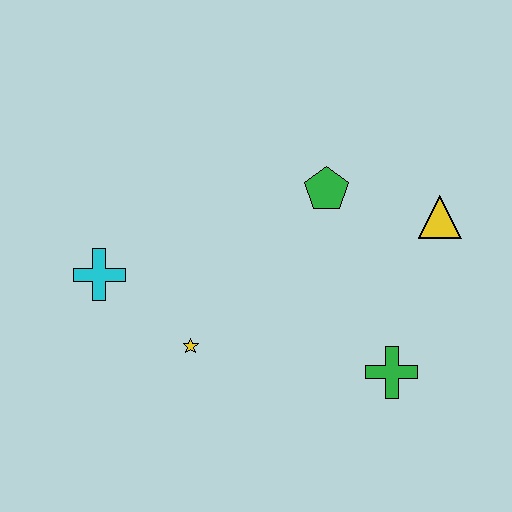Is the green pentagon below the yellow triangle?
No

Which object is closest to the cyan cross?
The yellow star is closest to the cyan cross.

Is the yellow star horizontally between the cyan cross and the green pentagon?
Yes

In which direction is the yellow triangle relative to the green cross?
The yellow triangle is above the green cross.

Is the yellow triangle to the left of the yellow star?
No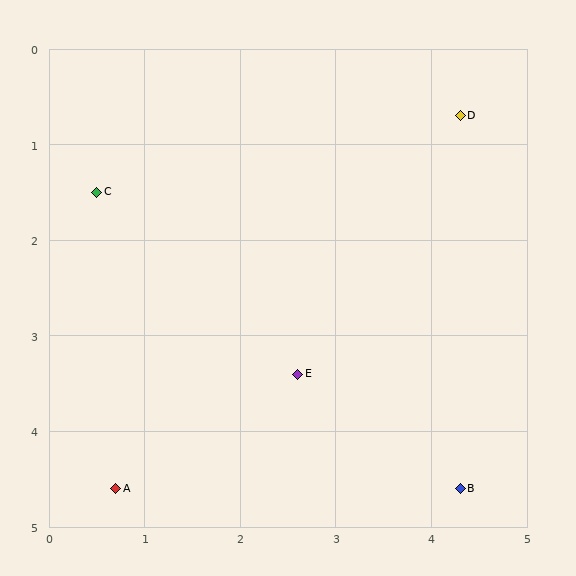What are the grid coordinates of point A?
Point A is at approximately (0.7, 4.6).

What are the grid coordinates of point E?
Point E is at approximately (2.6, 3.4).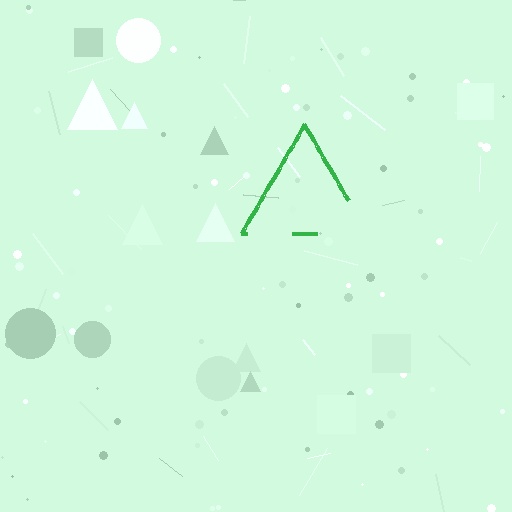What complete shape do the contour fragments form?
The contour fragments form a triangle.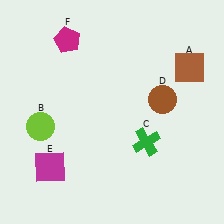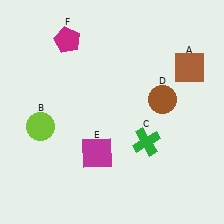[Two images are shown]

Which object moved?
The magenta square (E) moved right.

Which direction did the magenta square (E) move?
The magenta square (E) moved right.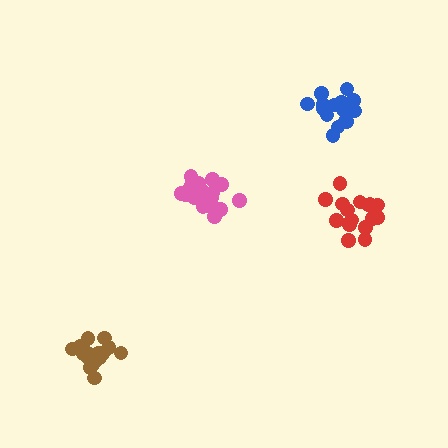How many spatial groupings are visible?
There are 4 spatial groupings.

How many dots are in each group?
Group 1: 16 dots, Group 2: 21 dots, Group 3: 17 dots, Group 4: 18 dots (72 total).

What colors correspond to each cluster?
The clusters are colored: red, pink, blue, brown.